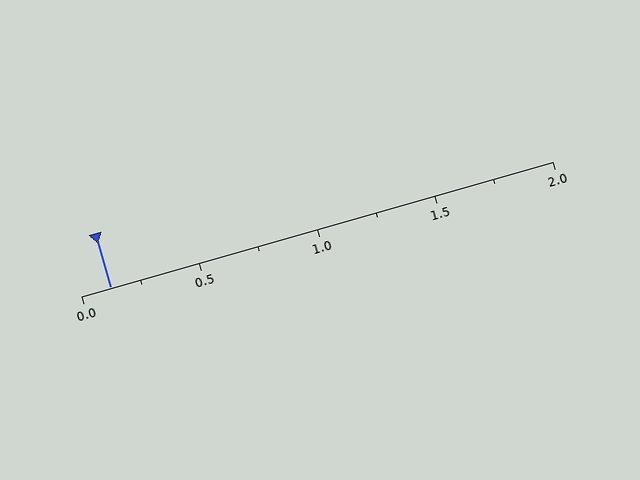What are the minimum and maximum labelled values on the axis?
The axis runs from 0.0 to 2.0.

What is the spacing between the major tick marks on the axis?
The major ticks are spaced 0.5 apart.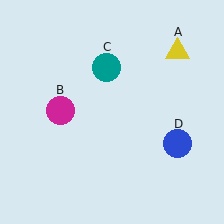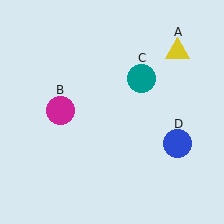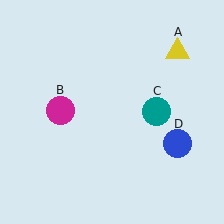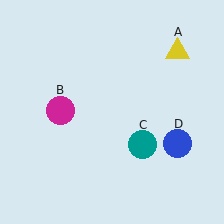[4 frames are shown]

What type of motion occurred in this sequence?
The teal circle (object C) rotated clockwise around the center of the scene.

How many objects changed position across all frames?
1 object changed position: teal circle (object C).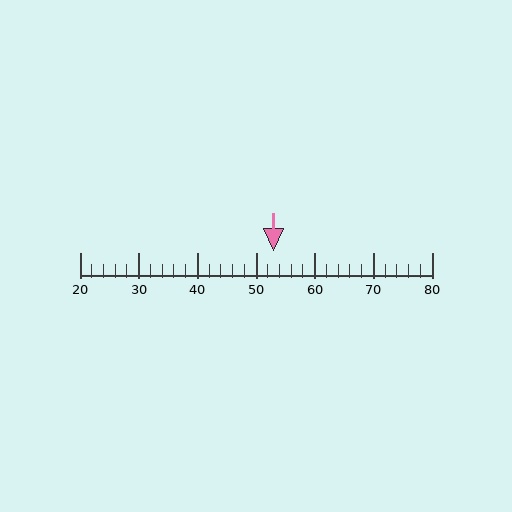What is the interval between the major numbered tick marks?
The major tick marks are spaced 10 units apart.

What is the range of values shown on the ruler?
The ruler shows values from 20 to 80.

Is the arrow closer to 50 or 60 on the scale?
The arrow is closer to 50.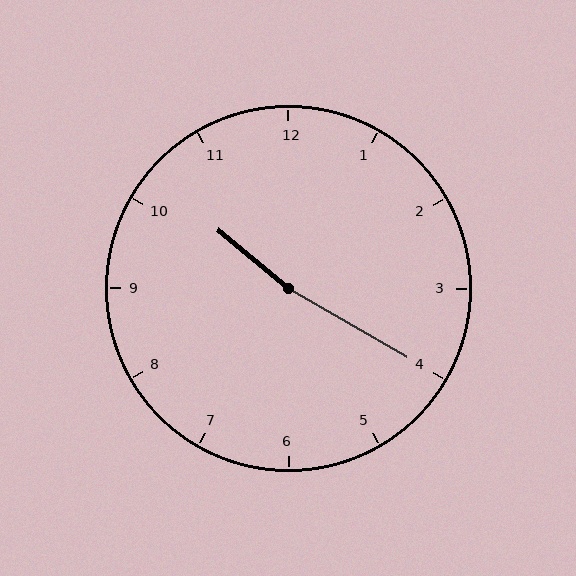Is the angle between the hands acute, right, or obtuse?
It is obtuse.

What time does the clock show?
10:20.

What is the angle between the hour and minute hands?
Approximately 170 degrees.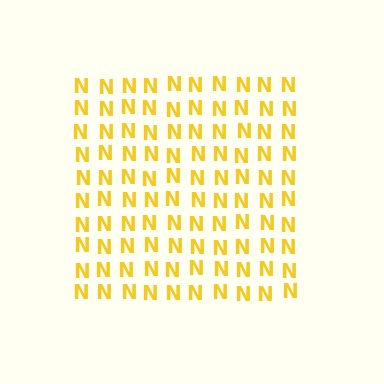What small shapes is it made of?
It is made of small letter N's.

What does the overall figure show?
The overall figure shows a square.